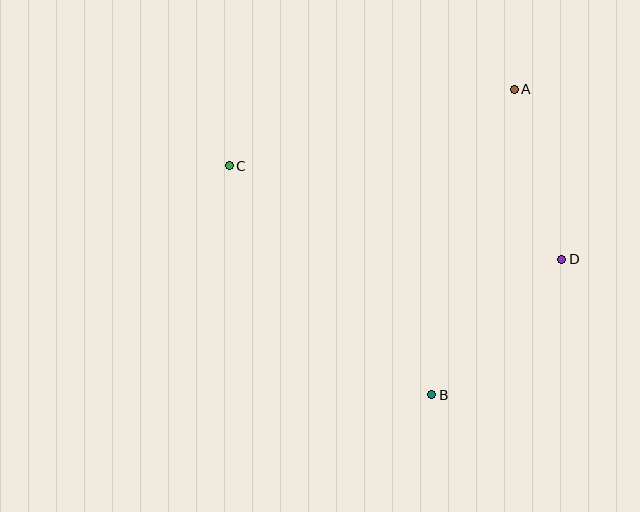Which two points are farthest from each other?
Points C and D are farthest from each other.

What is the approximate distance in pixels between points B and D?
The distance between B and D is approximately 188 pixels.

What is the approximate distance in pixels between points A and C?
The distance between A and C is approximately 295 pixels.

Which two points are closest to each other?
Points A and D are closest to each other.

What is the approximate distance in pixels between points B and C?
The distance between B and C is approximately 306 pixels.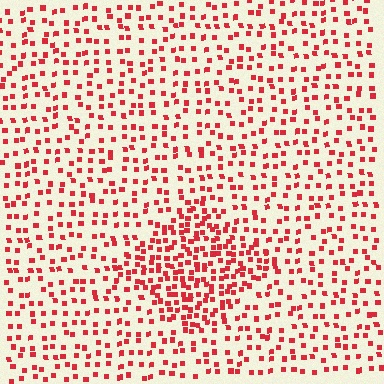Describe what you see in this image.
The image contains small red elements arranged at two different densities. A diamond-shaped region is visible where the elements are more densely packed than the surrounding area.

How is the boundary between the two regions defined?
The boundary is defined by a change in element density (approximately 2.0x ratio). All elements are the same color, size, and shape.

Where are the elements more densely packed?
The elements are more densely packed inside the diamond boundary.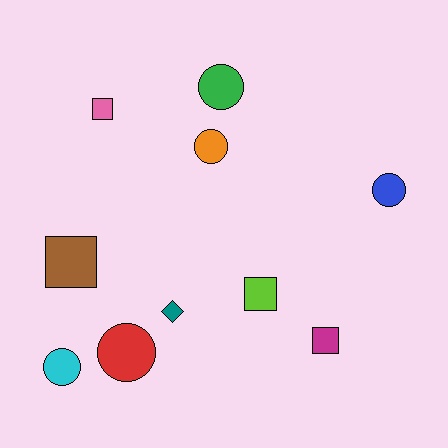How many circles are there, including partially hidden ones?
There are 5 circles.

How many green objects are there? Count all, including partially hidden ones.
There is 1 green object.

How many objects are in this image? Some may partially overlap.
There are 10 objects.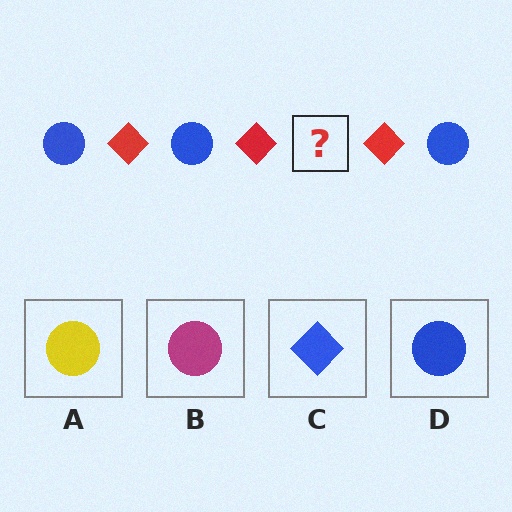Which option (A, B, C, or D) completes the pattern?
D.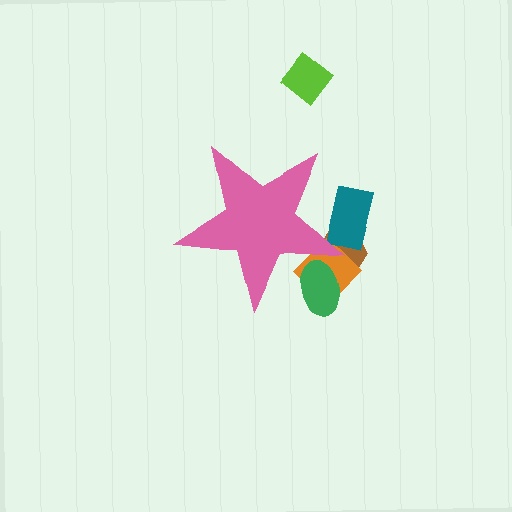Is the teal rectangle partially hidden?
Yes, the teal rectangle is partially hidden behind the pink star.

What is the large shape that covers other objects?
A pink star.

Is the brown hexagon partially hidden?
Yes, the brown hexagon is partially hidden behind the pink star.